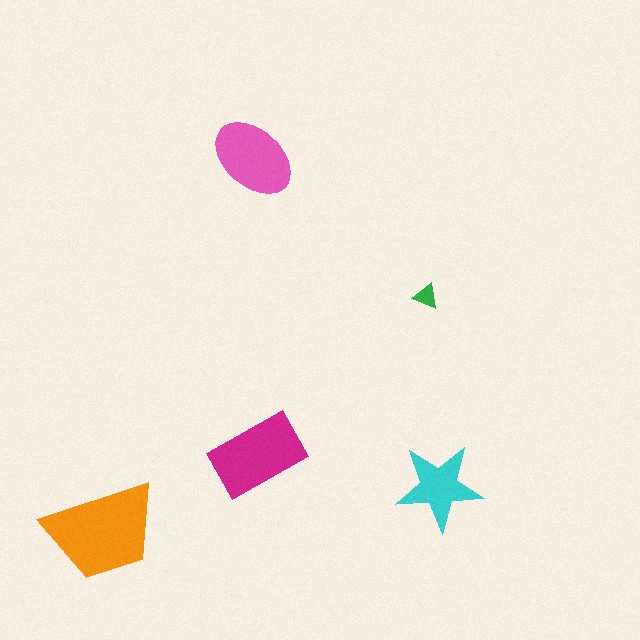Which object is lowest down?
The orange trapezoid is bottommost.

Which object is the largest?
The orange trapezoid.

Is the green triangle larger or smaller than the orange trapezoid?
Smaller.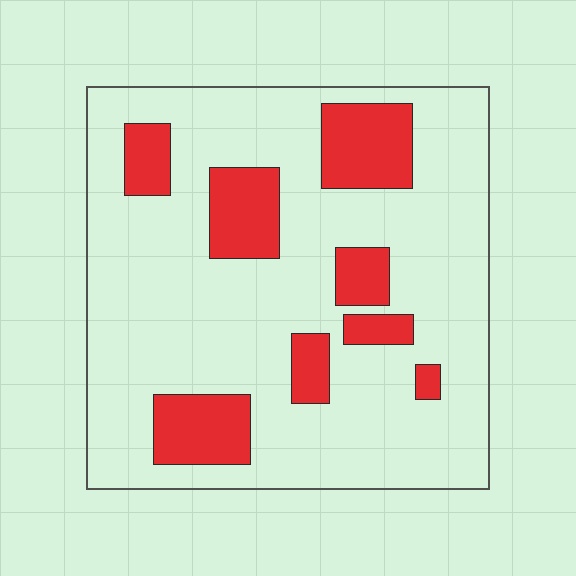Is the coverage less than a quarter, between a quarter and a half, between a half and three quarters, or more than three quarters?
Less than a quarter.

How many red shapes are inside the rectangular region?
8.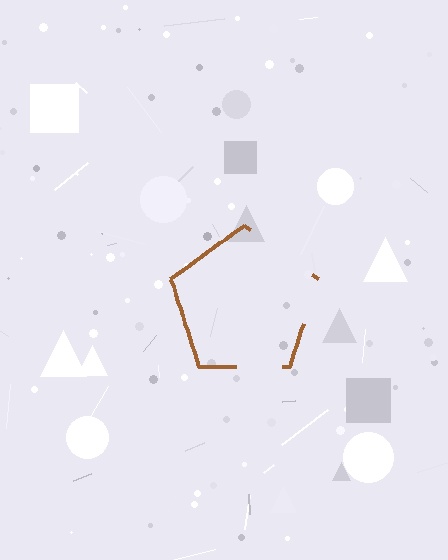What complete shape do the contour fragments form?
The contour fragments form a pentagon.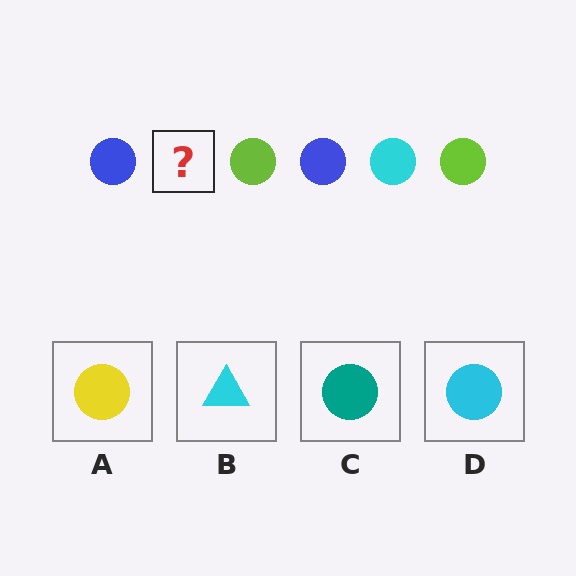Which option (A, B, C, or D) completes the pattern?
D.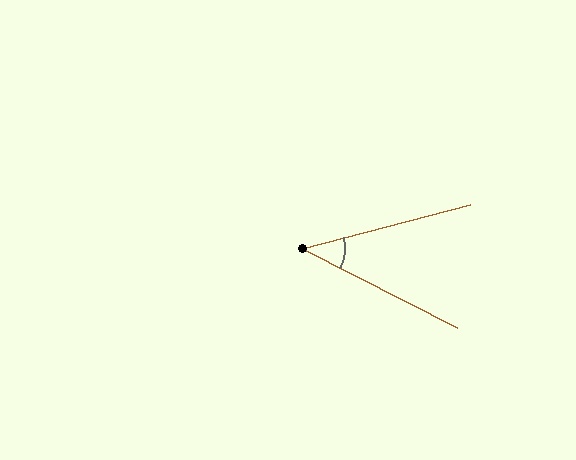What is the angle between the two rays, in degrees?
Approximately 42 degrees.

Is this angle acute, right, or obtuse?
It is acute.